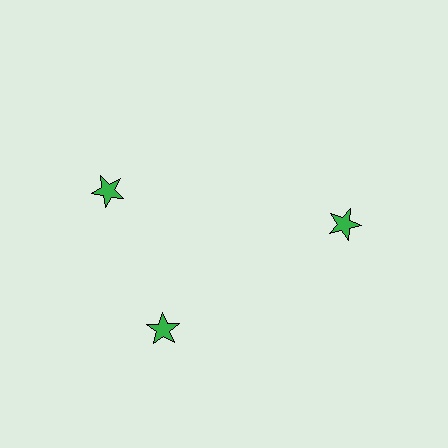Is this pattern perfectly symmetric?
No. The 3 green stars are arranged in a ring, but one element near the 11 o'clock position is rotated out of alignment along the ring, breaking the 3-fold rotational symmetry.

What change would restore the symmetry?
The symmetry would be restored by rotating it back into even spacing with its neighbors so that all 3 stars sit at equal angles and equal distance from the center.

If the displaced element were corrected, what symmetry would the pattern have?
It would have 3-fold rotational symmetry — the pattern would map onto itself every 120 degrees.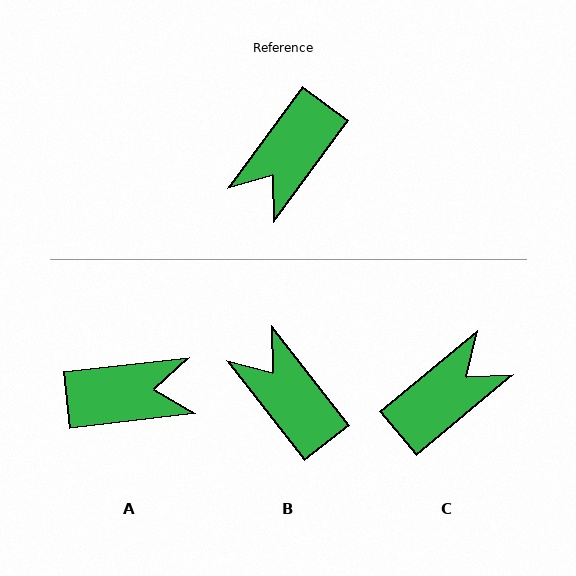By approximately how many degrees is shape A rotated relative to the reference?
Approximately 133 degrees counter-clockwise.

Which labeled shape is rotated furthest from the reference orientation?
C, about 166 degrees away.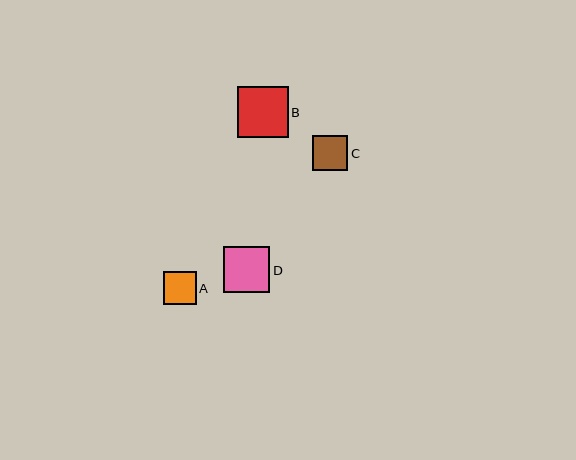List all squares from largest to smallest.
From largest to smallest: B, D, C, A.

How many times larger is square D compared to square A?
Square D is approximately 1.4 times the size of square A.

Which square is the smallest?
Square A is the smallest with a size of approximately 33 pixels.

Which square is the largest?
Square B is the largest with a size of approximately 51 pixels.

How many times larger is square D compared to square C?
Square D is approximately 1.3 times the size of square C.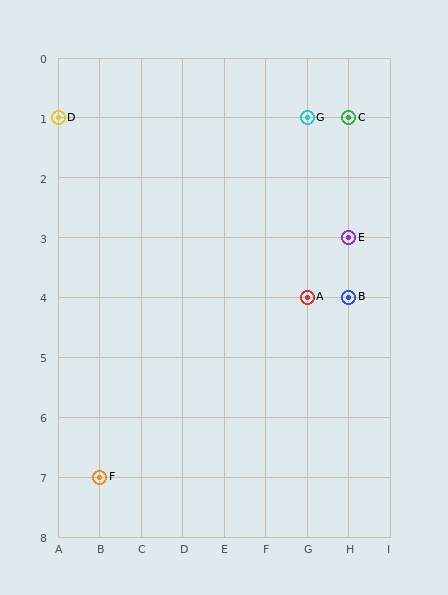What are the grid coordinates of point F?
Point F is at grid coordinates (B, 7).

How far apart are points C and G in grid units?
Points C and G are 1 column apart.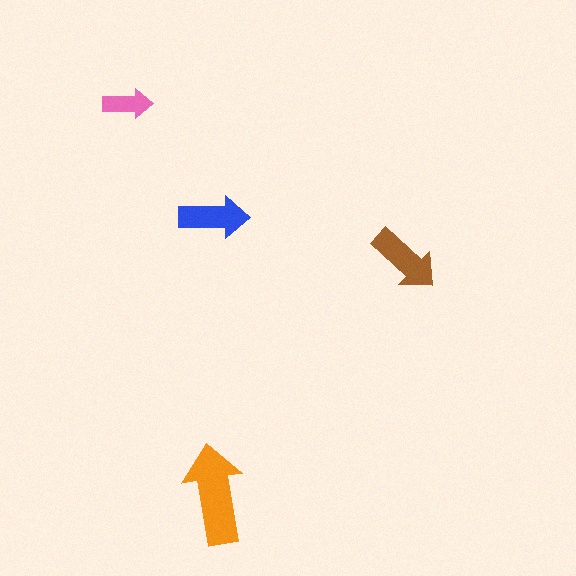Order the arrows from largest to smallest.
the orange one, the brown one, the blue one, the pink one.